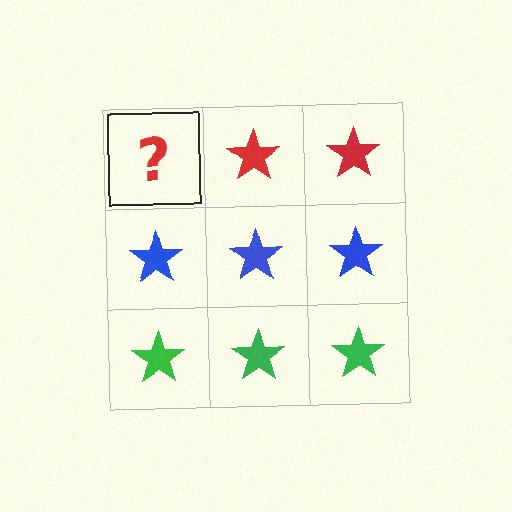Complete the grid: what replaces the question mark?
The question mark should be replaced with a red star.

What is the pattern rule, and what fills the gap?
The rule is that each row has a consistent color. The gap should be filled with a red star.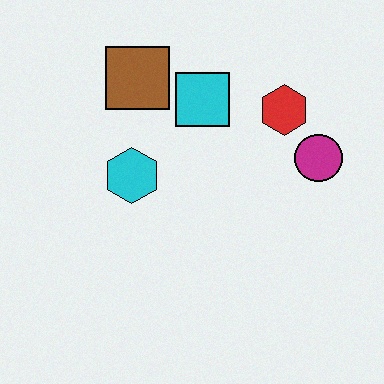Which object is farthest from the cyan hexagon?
The magenta circle is farthest from the cyan hexagon.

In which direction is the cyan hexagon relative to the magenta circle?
The cyan hexagon is to the left of the magenta circle.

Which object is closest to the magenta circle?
The red hexagon is closest to the magenta circle.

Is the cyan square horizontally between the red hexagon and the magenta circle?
No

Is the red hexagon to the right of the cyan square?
Yes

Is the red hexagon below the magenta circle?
No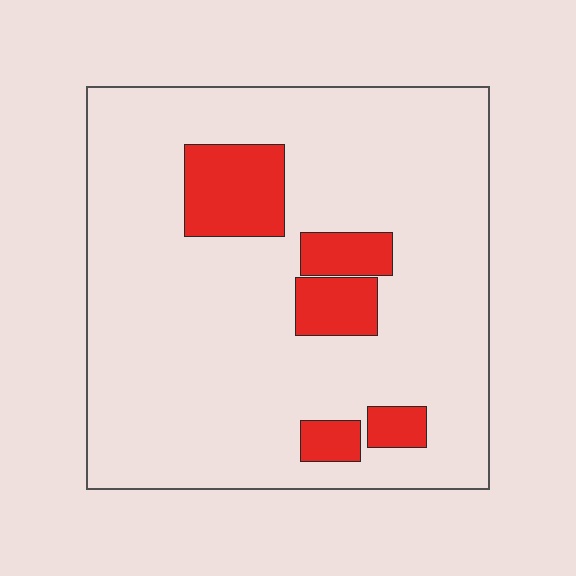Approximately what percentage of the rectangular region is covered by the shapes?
Approximately 15%.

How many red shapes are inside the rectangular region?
5.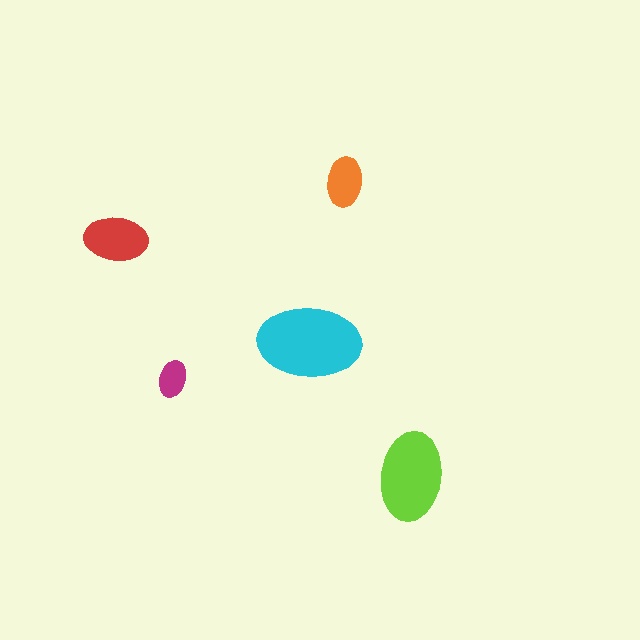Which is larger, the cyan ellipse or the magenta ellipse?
The cyan one.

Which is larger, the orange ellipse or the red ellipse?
The red one.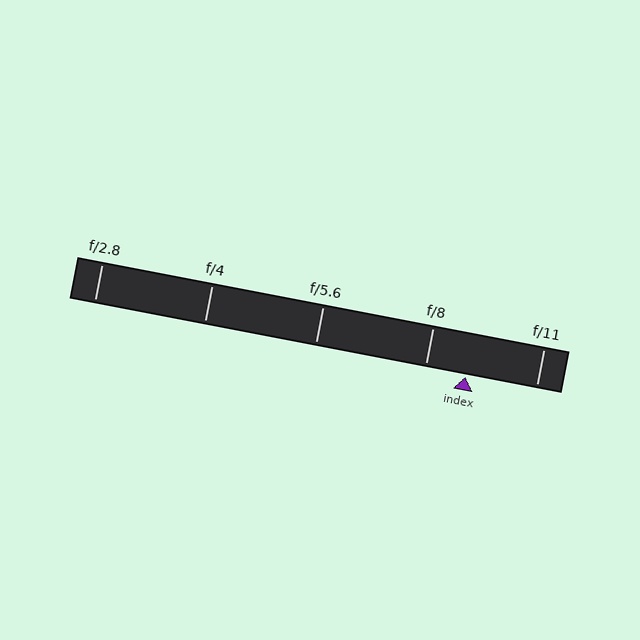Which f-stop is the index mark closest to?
The index mark is closest to f/8.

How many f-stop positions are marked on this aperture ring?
There are 5 f-stop positions marked.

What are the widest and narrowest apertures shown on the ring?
The widest aperture shown is f/2.8 and the narrowest is f/11.